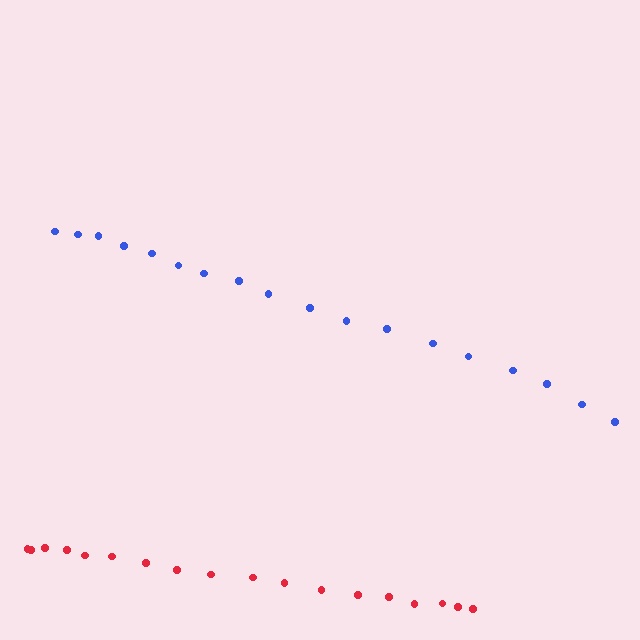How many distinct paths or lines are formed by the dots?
There are 2 distinct paths.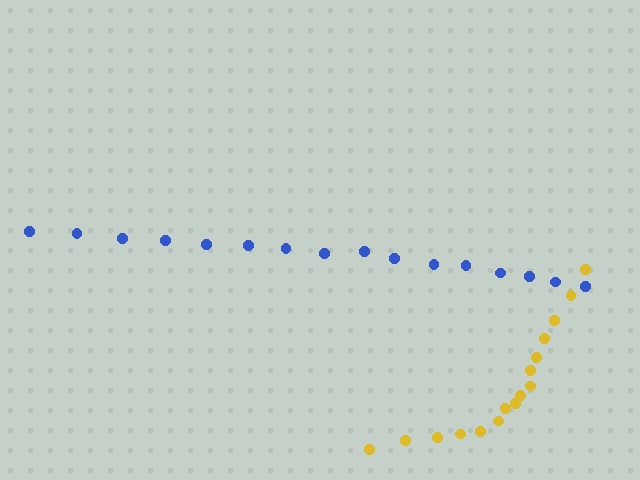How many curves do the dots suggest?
There are 2 distinct paths.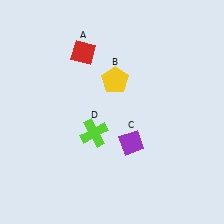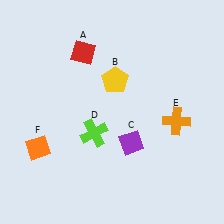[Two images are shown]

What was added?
An orange cross (E), an orange diamond (F) were added in Image 2.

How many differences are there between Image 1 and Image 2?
There are 2 differences between the two images.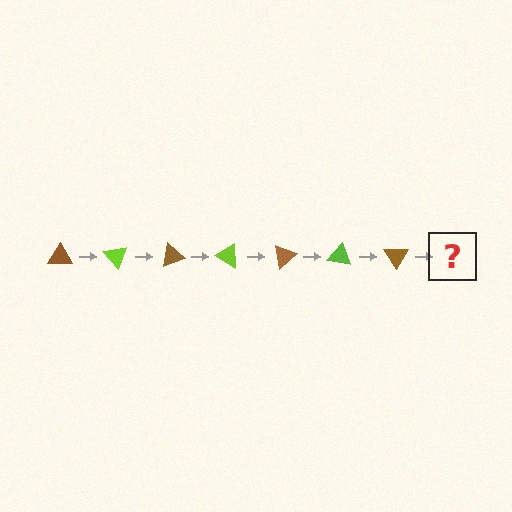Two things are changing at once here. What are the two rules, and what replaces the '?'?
The two rules are that it rotates 50 degrees each step and the color cycles through brown and lime. The '?' should be a lime triangle, rotated 350 degrees from the start.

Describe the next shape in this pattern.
It should be a lime triangle, rotated 350 degrees from the start.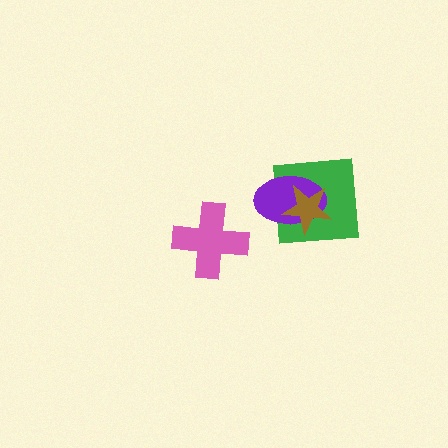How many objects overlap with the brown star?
2 objects overlap with the brown star.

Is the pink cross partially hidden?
No, no other shape covers it.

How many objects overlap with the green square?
2 objects overlap with the green square.